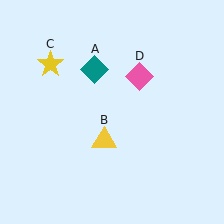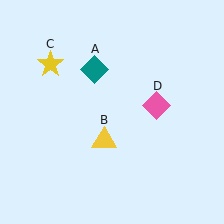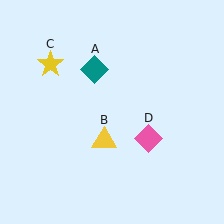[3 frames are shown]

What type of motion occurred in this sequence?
The pink diamond (object D) rotated clockwise around the center of the scene.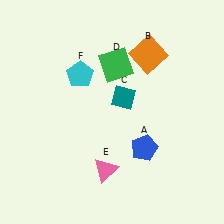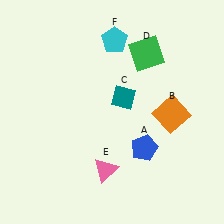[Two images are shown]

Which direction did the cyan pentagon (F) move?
The cyan pentagon (F) moved right.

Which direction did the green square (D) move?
The green square (D) moved right.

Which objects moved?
The objects that moved are: the orange square (B), the green square (D), the cyan pentagon (F).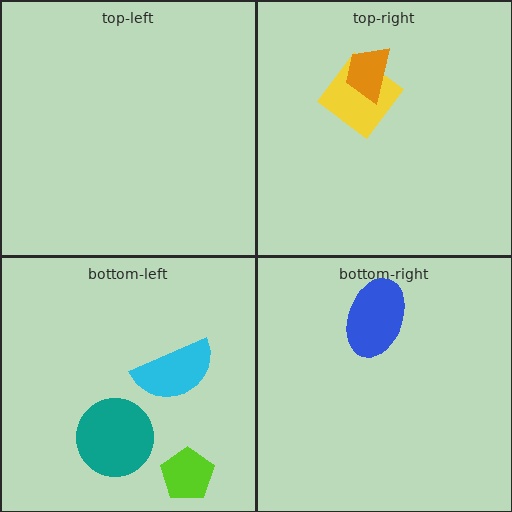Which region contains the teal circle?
The bottom-left region.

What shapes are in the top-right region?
The yellow diamond, the orange trapezoid.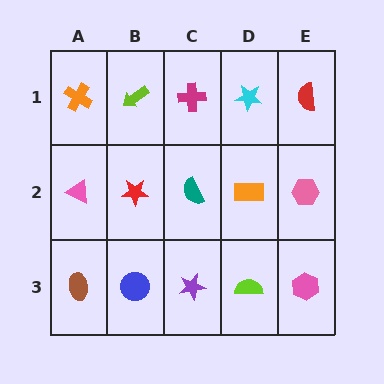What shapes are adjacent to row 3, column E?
A pink hexagon (row 2, column E), a lime semicircle (row 3, column D).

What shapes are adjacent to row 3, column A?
A pink triangle (row 2, column A), a blue circle (row 3, column B).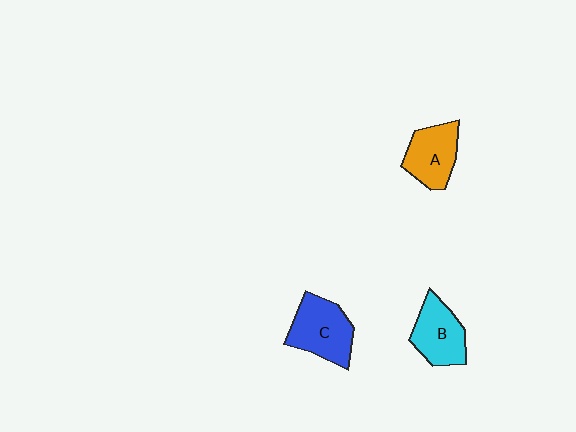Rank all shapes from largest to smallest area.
From largest to smallest: C (blue), B (cyan), A (orange).